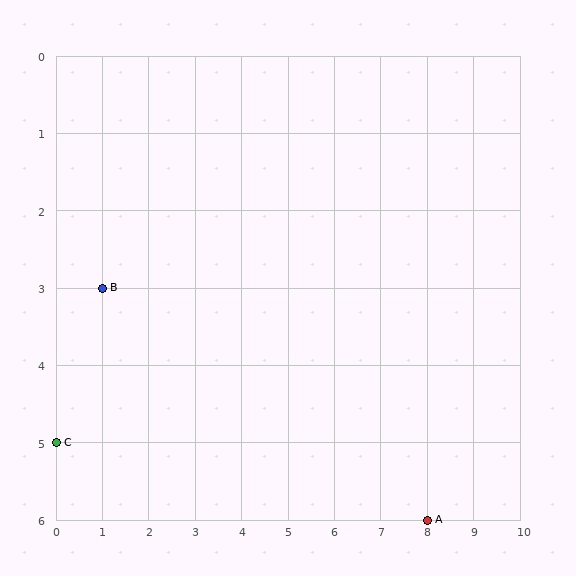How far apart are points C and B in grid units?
Points C and B are 1 column and 2 rows apart (about 2.2 grid units diagonally).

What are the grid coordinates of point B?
Point B is at grid coordinates (1, 3).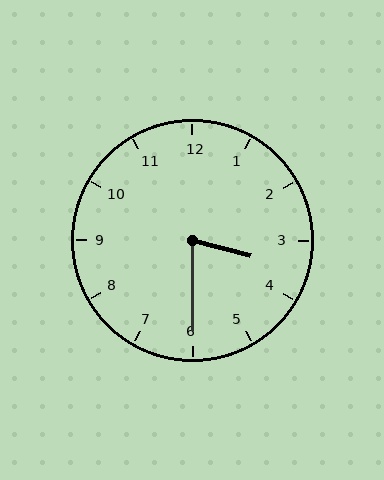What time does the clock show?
3:30.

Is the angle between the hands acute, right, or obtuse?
It is acute.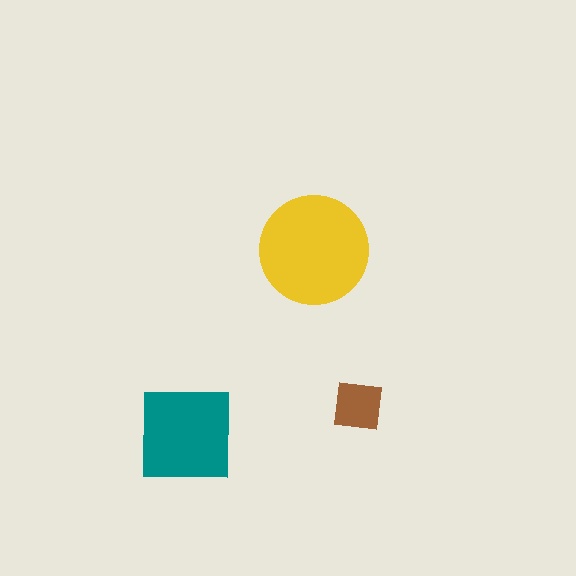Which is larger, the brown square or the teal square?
The teal square.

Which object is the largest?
The yellow circle.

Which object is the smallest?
The brown square.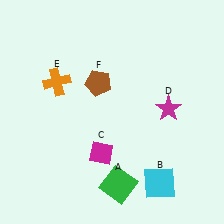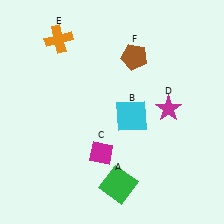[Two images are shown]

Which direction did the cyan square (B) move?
The cyan square (B) moved up.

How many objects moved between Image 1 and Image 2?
3 objects moved between the two images.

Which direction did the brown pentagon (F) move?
The brown pentagon (F) moved right.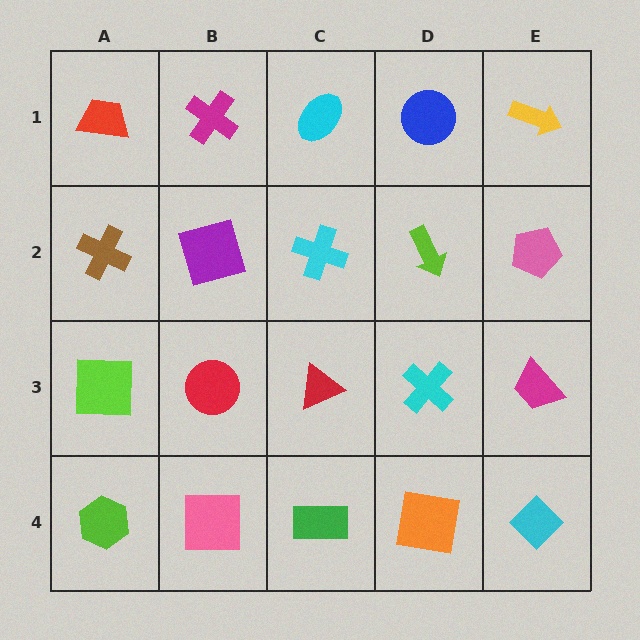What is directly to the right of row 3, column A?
A red circle.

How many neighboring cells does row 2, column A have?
3.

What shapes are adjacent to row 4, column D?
A cyan cross (row 3, column D), a green rectangle (row 4, column C), a cyan diamond (row 4, column E).